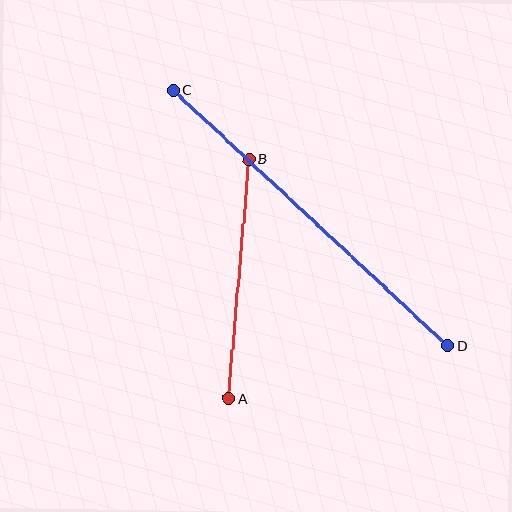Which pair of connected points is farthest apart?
Points C and D are farthest apart.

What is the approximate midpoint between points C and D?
The midpoint is at approximately (310, 218) pixels.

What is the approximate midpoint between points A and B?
The midpoint is at approximately (239, 279) pixels.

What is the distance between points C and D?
The distance is approximately 375 pixels.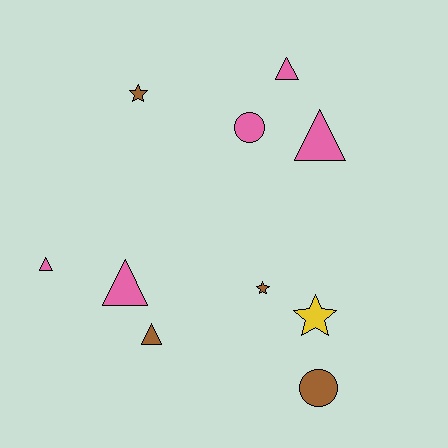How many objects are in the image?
There are 10 objects.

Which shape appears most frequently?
Triangle, with 5 objects.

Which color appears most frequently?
Pink, with 5 objects.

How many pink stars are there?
There are no pink stars.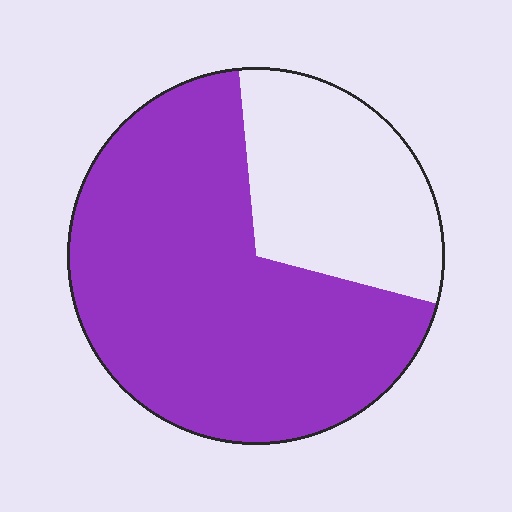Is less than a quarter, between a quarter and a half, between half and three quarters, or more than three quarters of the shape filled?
Between half and three quarters.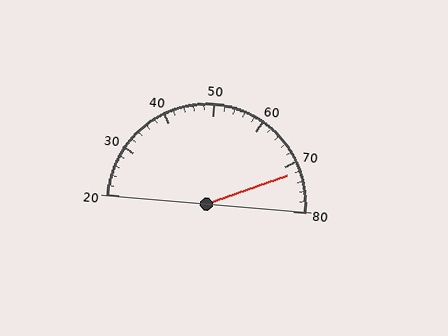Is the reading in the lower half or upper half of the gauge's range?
The reading is in the upper half of the range (20 to 80).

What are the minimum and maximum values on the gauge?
The gauge ranges from 20 to 80.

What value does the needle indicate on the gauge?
The needle indicates approximately 72.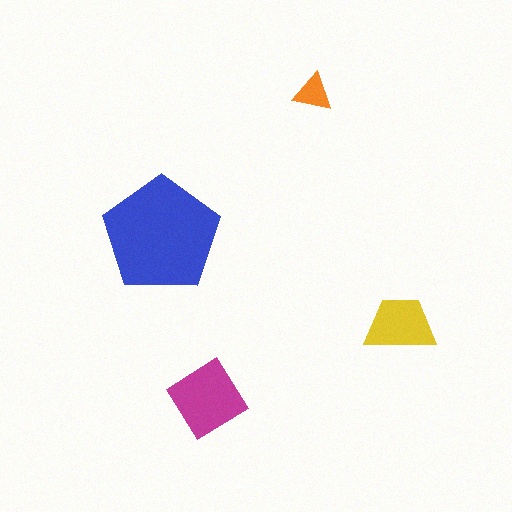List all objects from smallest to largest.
The orange triangle, the yellow trapezoid, the magenta diamond, the blue pentagon.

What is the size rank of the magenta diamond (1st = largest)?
2nd.